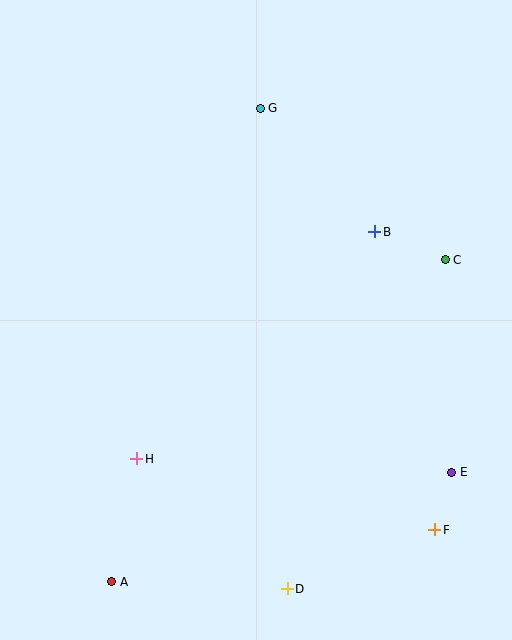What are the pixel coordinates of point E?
Point E is at (452, 472).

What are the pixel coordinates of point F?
Point F is at (435, 530).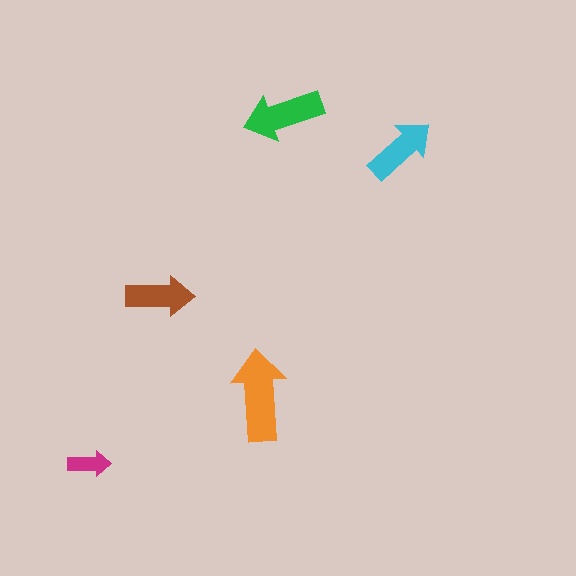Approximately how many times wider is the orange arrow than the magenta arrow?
About 2 times wider.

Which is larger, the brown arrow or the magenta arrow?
The brown one.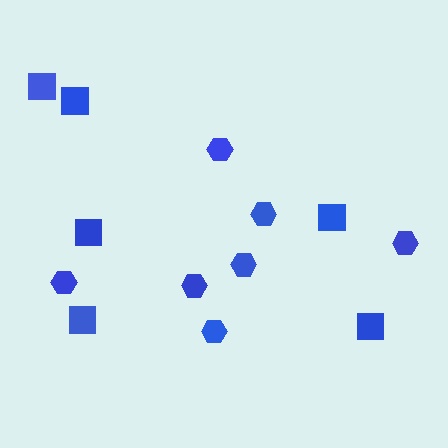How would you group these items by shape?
There are 2 groups: one group of squares (6) and one group of hexagons (7).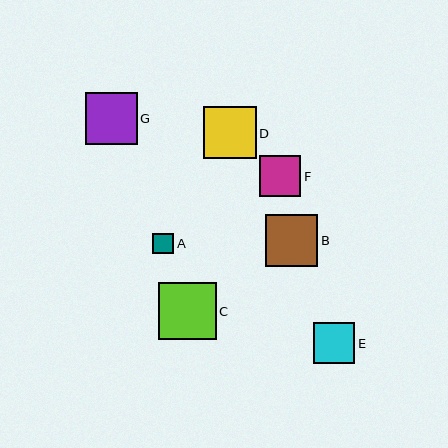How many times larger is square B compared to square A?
Square B is approximately 2.5 times the size of square A.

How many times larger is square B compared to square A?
Square B is approximately 2.5 times the size of square A.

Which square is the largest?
Square C is the largest with a size of approximately 57 pixels.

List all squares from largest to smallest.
From largest to smallest: C, B, D, G, E, F, A.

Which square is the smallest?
Square A is the smallest with a size of approximately 21 pixels.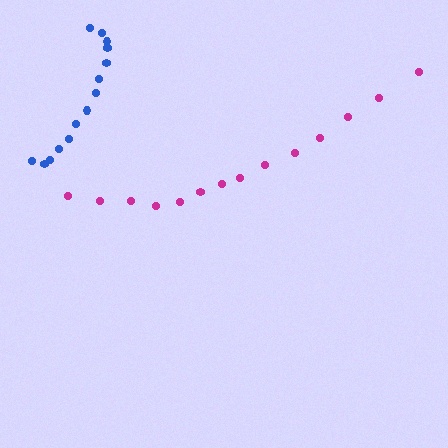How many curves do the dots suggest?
There are 2 distinct paths.